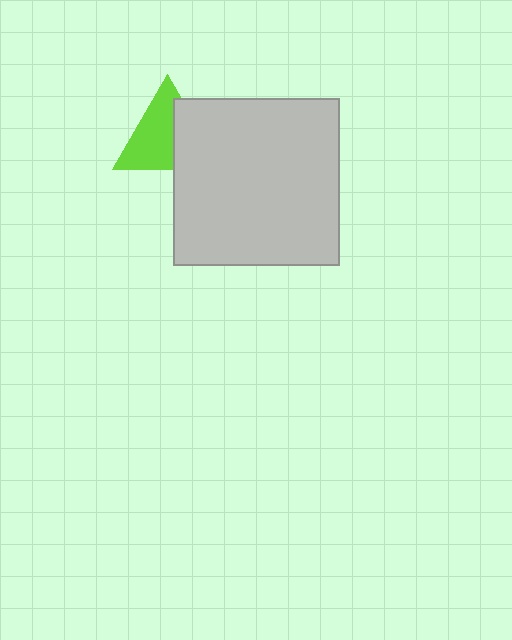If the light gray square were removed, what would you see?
You would see the complete lime triangle.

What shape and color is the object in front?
The object in front is a light gray square.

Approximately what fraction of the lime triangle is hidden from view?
Roughly 39% of the lime triangle is hidden behind the light gray square.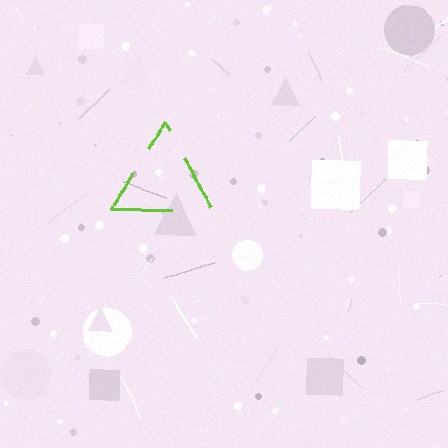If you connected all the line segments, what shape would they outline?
They would outline a triangle.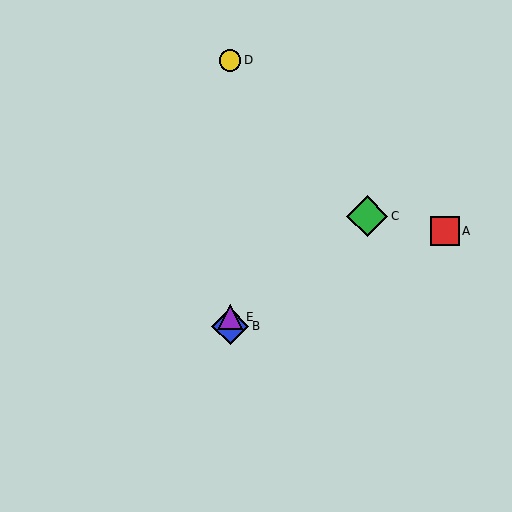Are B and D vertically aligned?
Yes, both are at x≈230.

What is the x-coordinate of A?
Object A is at x≈445.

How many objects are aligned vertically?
3 objects (B, D, E) are aligned vertically.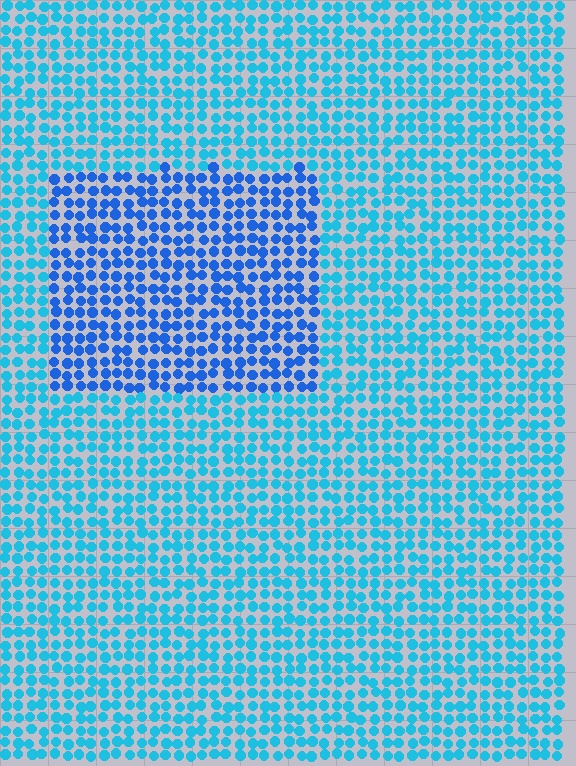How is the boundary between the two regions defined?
The boundary is defined purely by a slight shift in hue (about 29 degrees). Spacing, size, and orientation are identical on both sides.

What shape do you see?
I see a rectangle.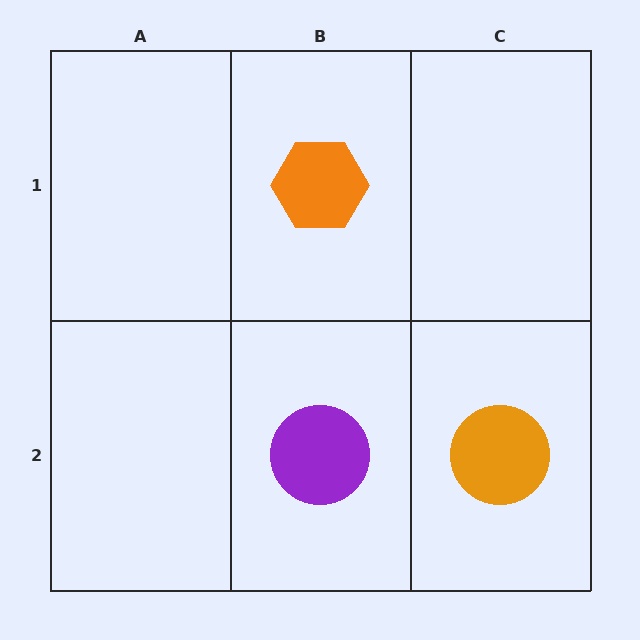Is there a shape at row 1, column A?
No, that cell is empty.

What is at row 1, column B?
An orange hexagon.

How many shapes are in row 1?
1 shape.